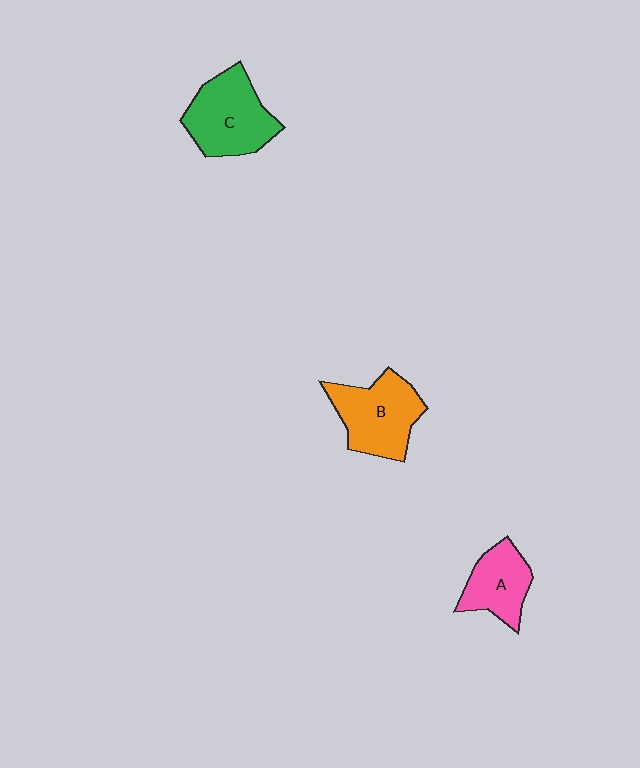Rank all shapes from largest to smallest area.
From largest to smallest: C (green), B (orange), A (pink).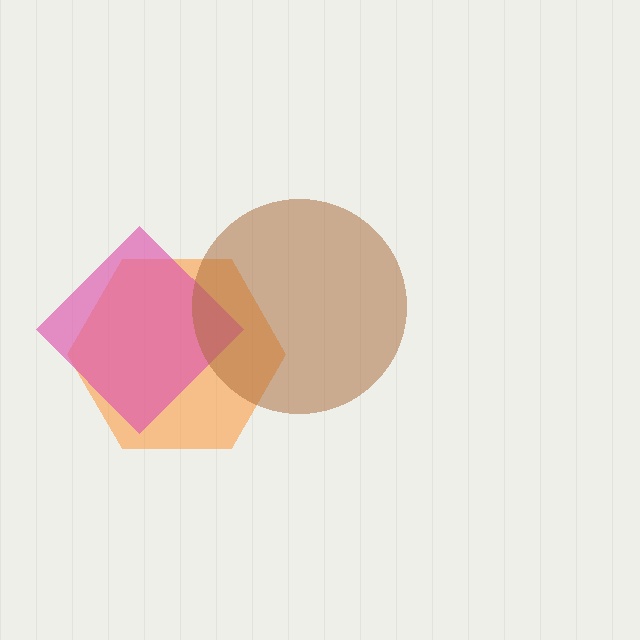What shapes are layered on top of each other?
The layered shapes are: an orange hexagon, a pink diamond, a brown circle.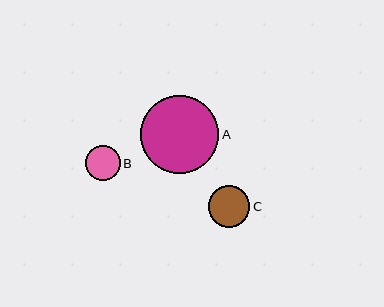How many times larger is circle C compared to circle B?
Circle C is approximately 1.2 times the size of circle B.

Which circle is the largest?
Circle A is the largest with a size of approximately 78 pixels.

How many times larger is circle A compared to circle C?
Circle A is approximately 1.9 times the size of circle C.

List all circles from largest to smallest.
From largest to smallest: A, C, B.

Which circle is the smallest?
Circle B is the smallest with a size of approximately 35 pixels.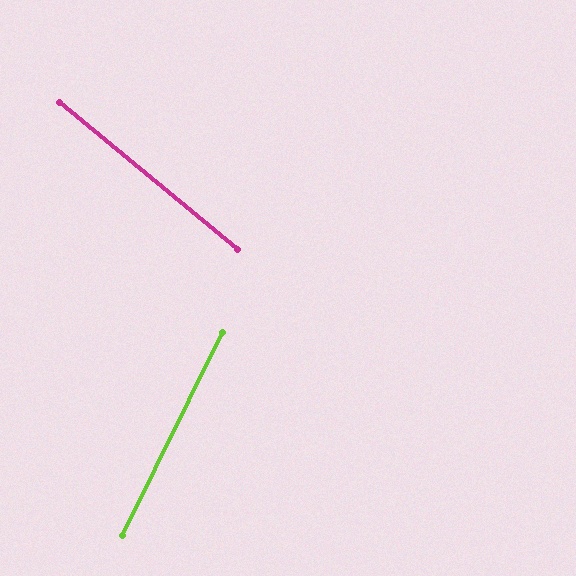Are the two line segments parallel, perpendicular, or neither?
Neither parallel nor perpendicular — they differ by about 77°.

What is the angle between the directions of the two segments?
Approximately 77 degrees.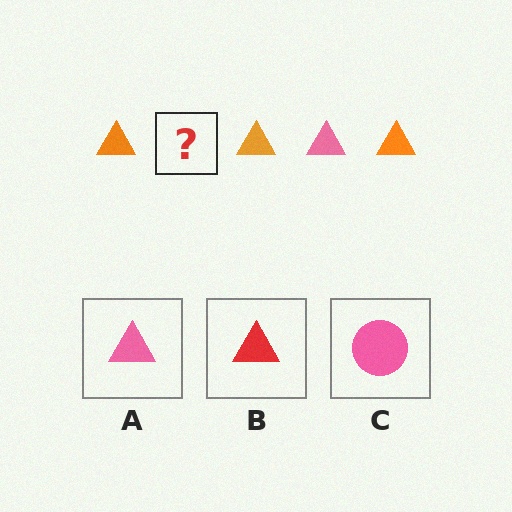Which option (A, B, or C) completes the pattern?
A.